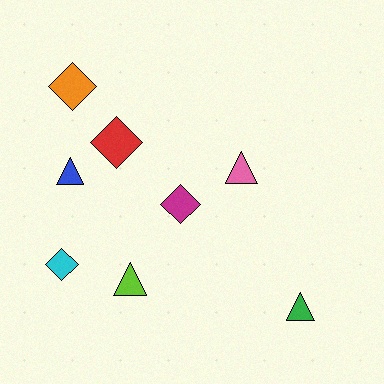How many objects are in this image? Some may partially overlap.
There are 8 objects.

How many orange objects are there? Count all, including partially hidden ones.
There is 1 orange object.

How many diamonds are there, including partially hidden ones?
There are 4 diamonds.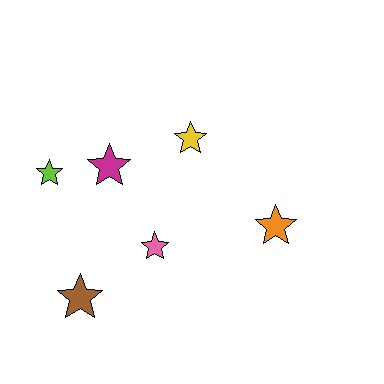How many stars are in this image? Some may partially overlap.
There are 6 stars.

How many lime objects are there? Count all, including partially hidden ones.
There is 1 lime object.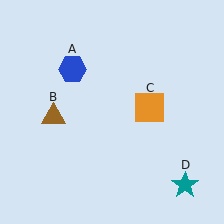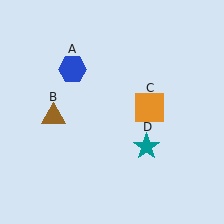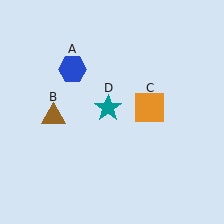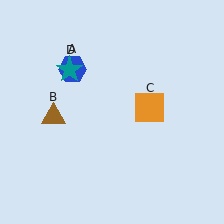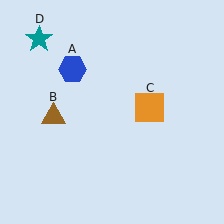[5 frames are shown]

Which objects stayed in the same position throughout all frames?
Blue hexagon (object A) and brown triangle (object B) and orange square (object C) remained stationary.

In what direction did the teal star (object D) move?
The teal star (object D) moved up and to the left.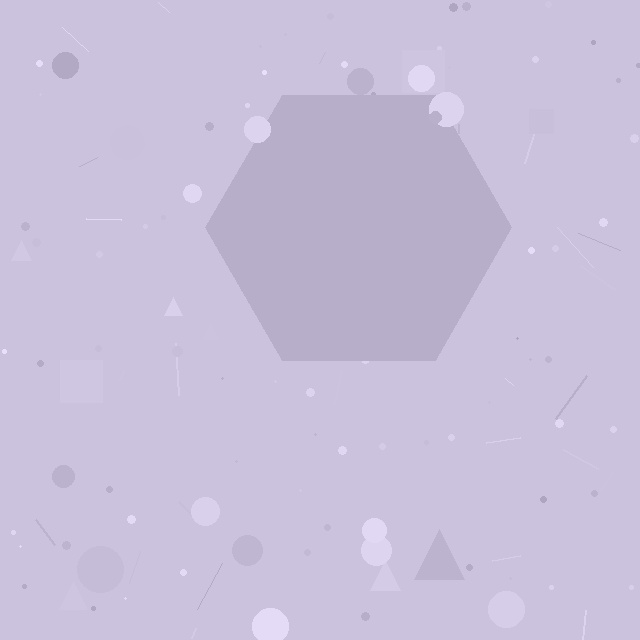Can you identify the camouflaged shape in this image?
The camouflaged shape is a hexagon.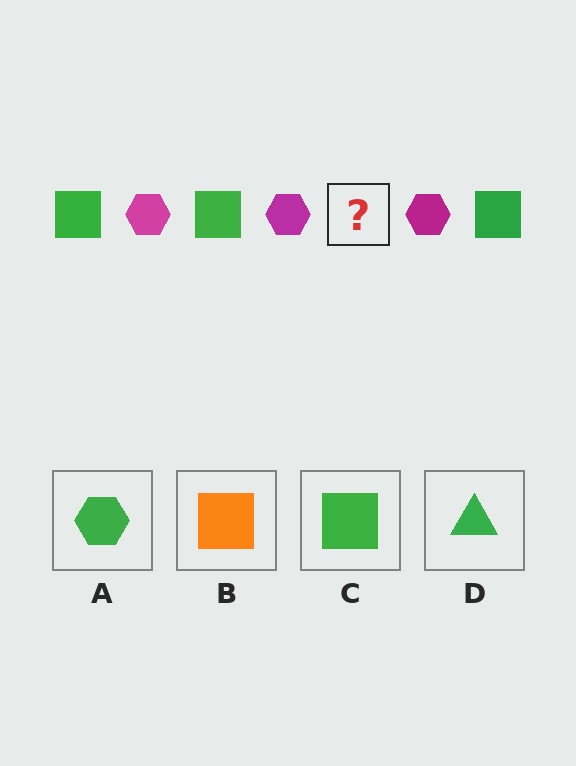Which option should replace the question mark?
Option C.